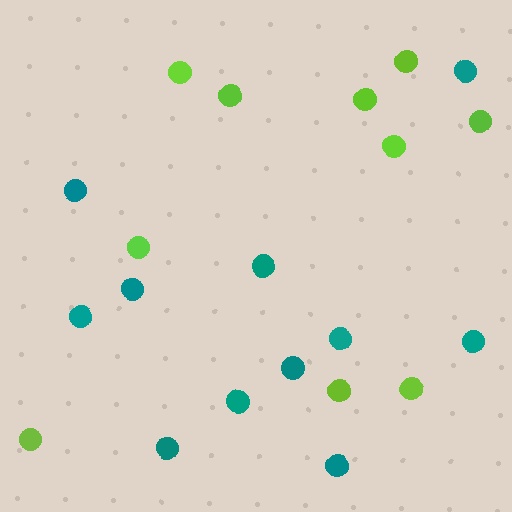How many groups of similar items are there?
There are 2 groups: one group of lime circles (10) and one group of teal circles (11).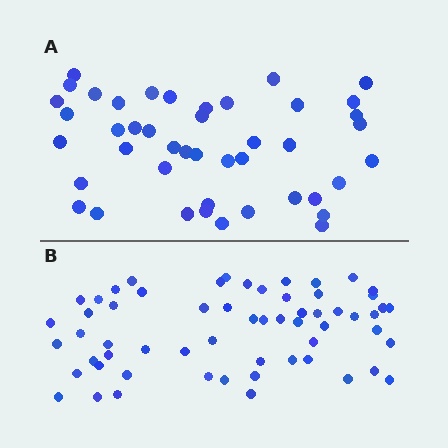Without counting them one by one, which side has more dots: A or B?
Region B (the bottom region) has more dots.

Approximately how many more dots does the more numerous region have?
Region B has approximately 15 more dots than region A.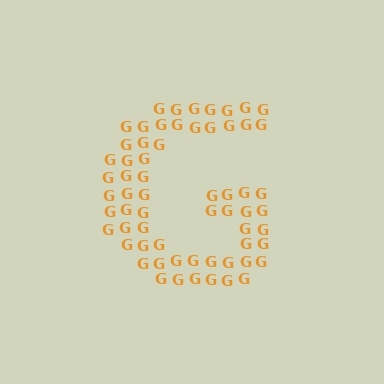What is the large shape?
The large shape is the letter G.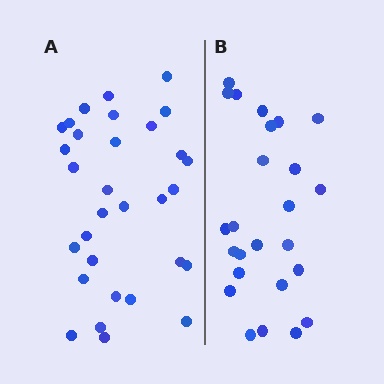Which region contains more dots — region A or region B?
Region A (the left region) has more dots.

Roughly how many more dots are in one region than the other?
Region A has about 6 more dots than region B.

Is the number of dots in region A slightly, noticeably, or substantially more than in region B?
Region A has only slightly more — the two regions are fairly close. The ratio is roughly 1.2 to 1.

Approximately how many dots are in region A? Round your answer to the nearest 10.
About 30 dots. (The exact count is 31, which rounds to 30.)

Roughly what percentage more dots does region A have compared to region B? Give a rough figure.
About 25% more.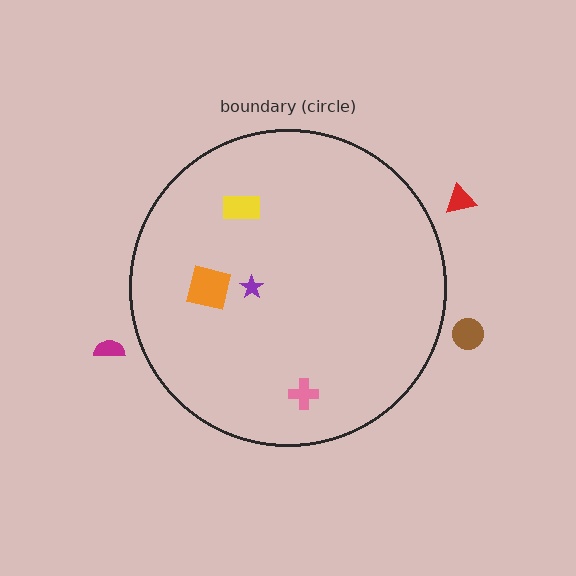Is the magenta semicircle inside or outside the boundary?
Outside.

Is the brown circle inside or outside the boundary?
Outside.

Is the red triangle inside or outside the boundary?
Outside.